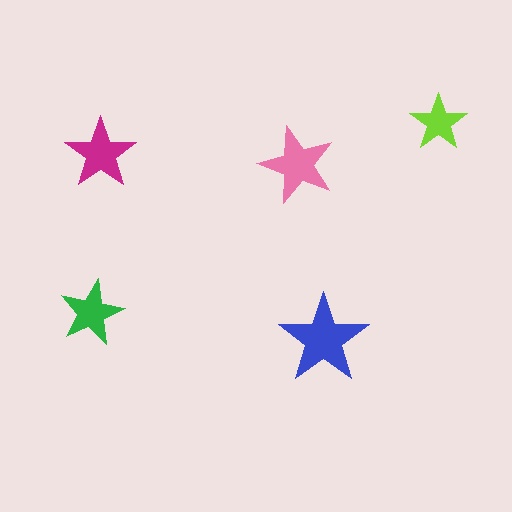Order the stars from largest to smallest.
the blue one, the pink one, the magenta one, the green one, the lime one.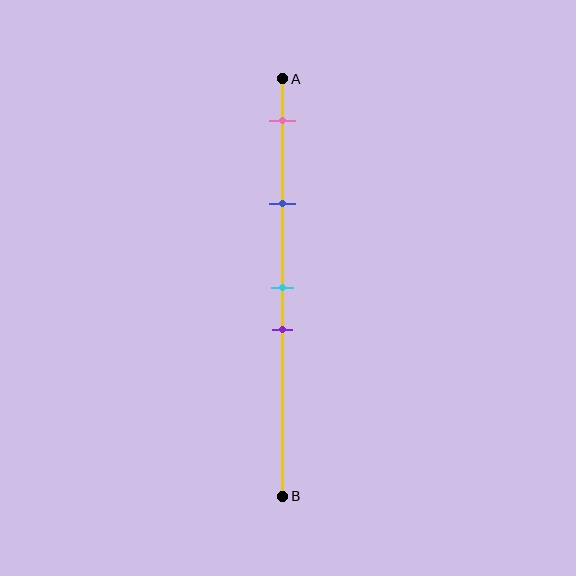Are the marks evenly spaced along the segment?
No, the marks are not evenly spaced.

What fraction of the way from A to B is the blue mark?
The blue mark is approximately 30% (0.3) of the way from A to B.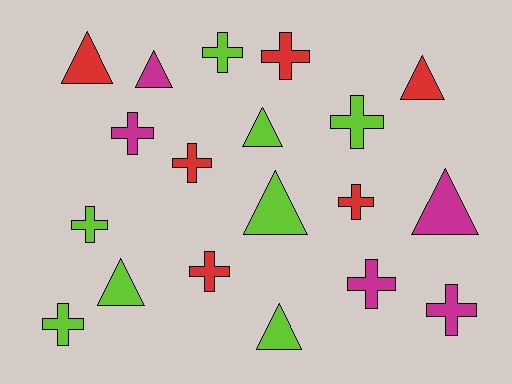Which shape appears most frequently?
Cross, with 11 objects.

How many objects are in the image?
There are 19 objects.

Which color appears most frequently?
Lime, with 8 objects.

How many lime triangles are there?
There are 4 lime triangles.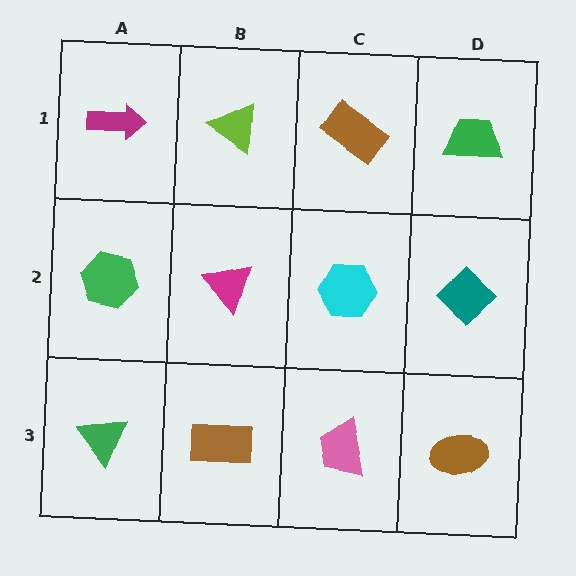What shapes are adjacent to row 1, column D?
A teal diamond (row 2, column D), a brown rectangle (row 1, column C).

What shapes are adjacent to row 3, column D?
A teal diamond (row 2, column D), a pink trapezoid (row 3, column C).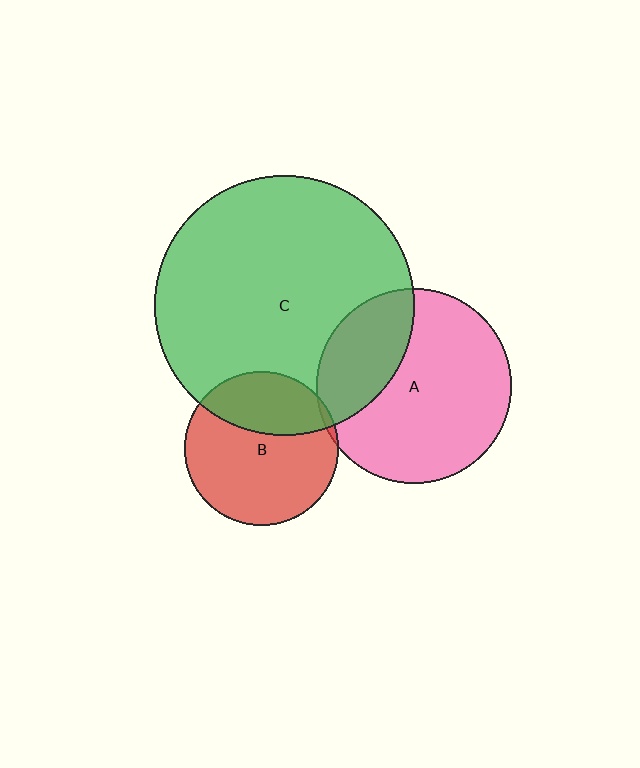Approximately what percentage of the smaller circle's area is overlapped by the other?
Approximately 5%.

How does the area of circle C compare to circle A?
Approximately 1.8 times.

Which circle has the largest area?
Circle C (green).